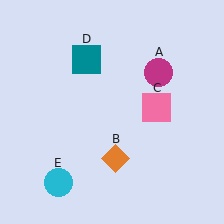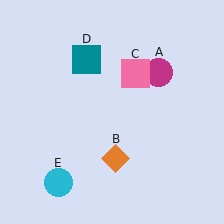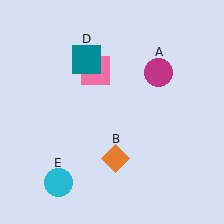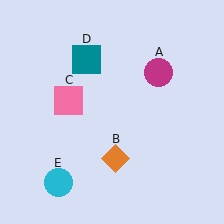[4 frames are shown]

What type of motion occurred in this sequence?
The pink square (object C) rotated counterclockwise around the center of the scene.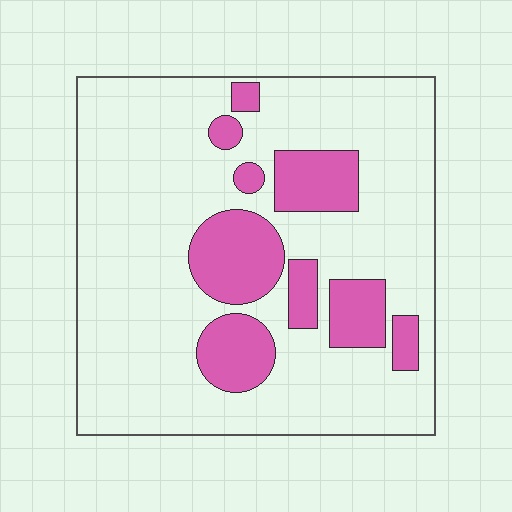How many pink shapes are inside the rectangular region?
9.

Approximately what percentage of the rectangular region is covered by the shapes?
Approximately 20%.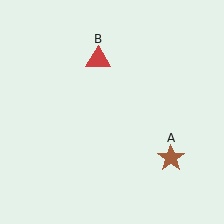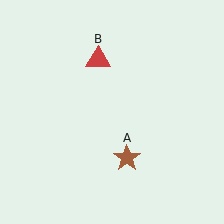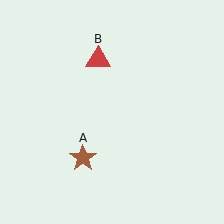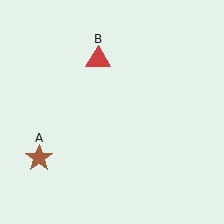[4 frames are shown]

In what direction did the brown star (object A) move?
The brown star (object A) moved left.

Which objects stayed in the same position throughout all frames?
Red triangle (object B) remained stationary.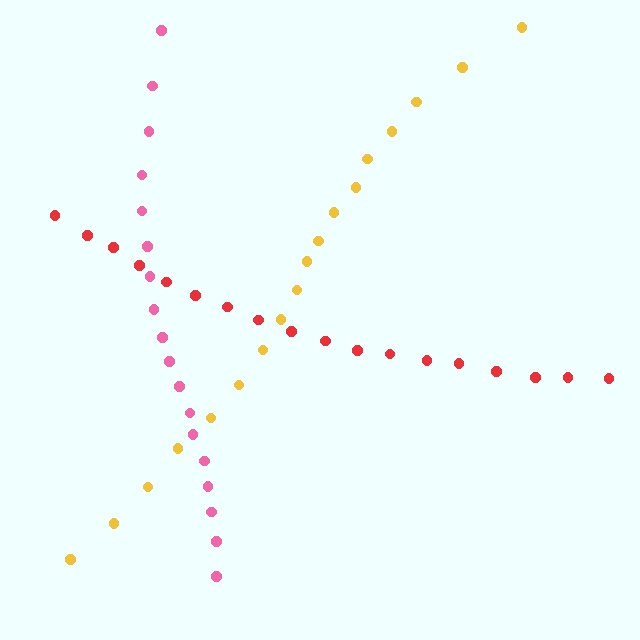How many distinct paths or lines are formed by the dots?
There are 3 distinct paths.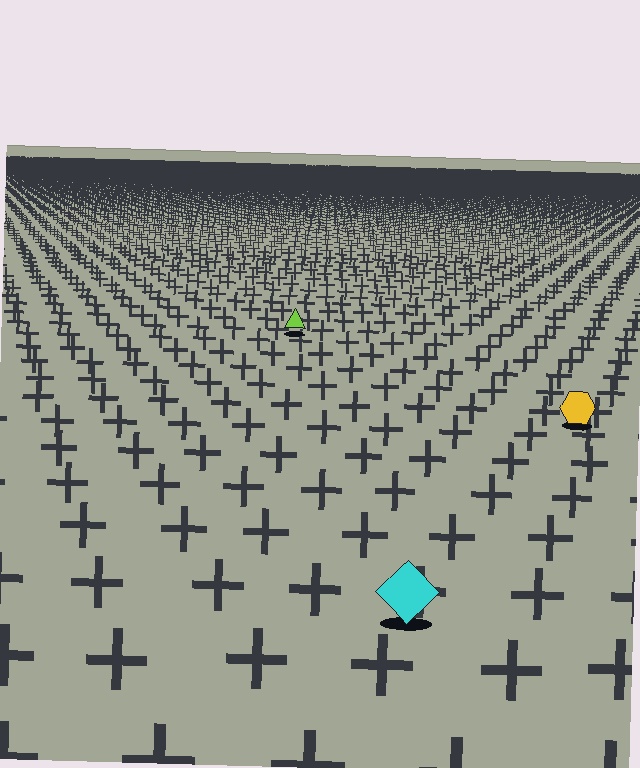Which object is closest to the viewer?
The cyan diamond is closest. The texture marks near it are larger and more spread out.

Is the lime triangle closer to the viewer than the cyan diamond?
No. The cyan diamond is closer — you can tell from the texture gradient: the ground texture is coarser near it.